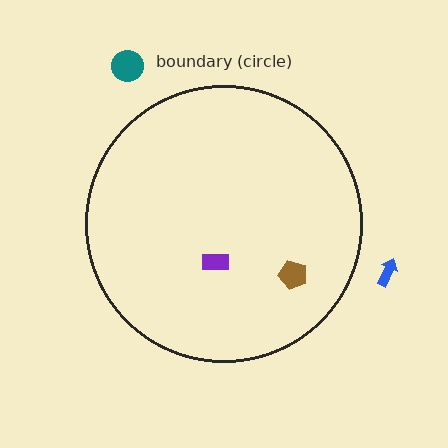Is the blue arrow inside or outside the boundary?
Outside.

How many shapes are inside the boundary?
2 inside, 2 outside.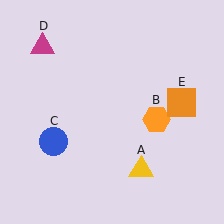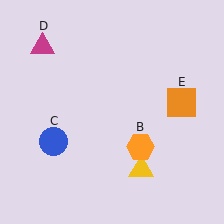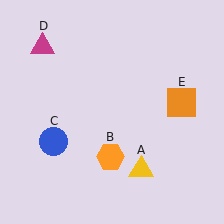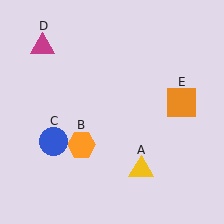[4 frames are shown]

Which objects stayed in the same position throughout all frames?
Yellow triangle (object A) and blue circle (object C) and magenta triangle (object D) and orange square (object E) remained stationary.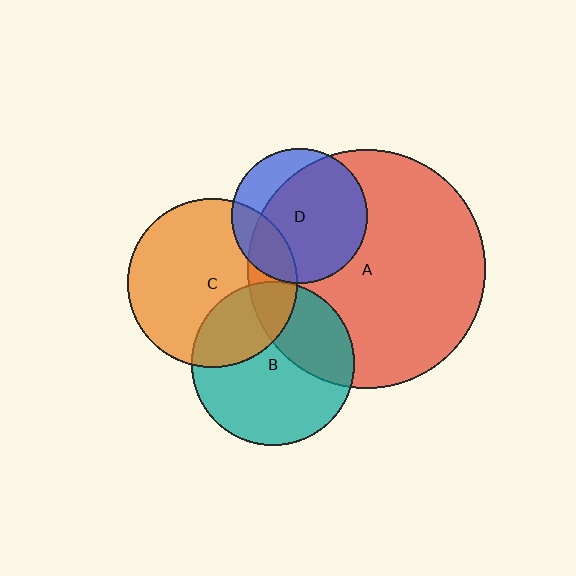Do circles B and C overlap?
Yes.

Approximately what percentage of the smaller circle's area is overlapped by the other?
Approximately 30%.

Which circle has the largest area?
Circle A (red).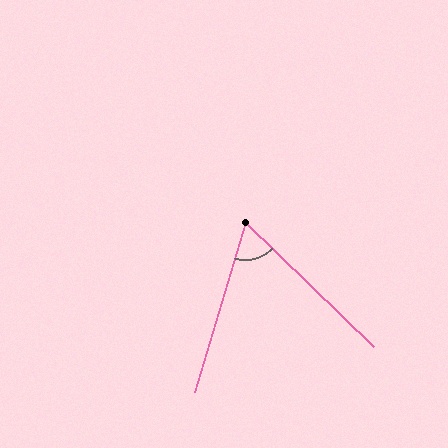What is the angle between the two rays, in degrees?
Approximately 62 degrees.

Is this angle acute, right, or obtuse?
It is acute.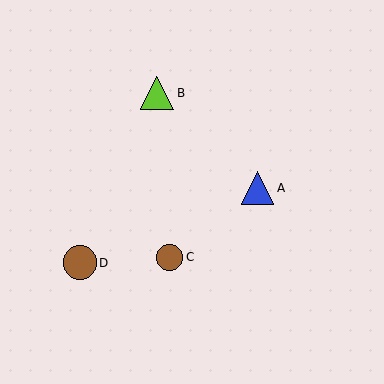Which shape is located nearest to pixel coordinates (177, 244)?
The brown circle (labeled C) at (170, 257) is nearest to that location.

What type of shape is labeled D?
Shape D is a brown circle.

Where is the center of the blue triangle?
The center of the blue triangle is at (257, 188).